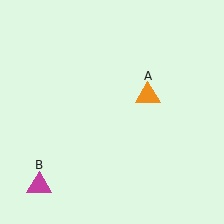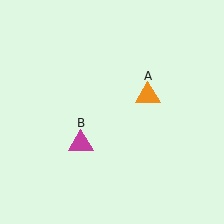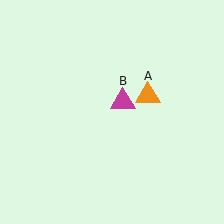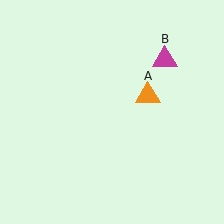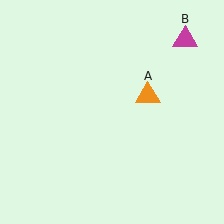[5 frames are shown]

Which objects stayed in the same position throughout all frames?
Orange triangle (object A) remained stationary.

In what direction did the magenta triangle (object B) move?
The magenta triangle (object B) moved up and to the right.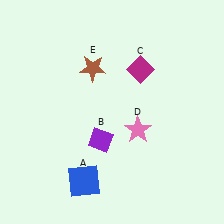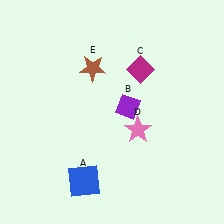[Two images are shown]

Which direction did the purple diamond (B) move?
The purple diamond (B) moved up.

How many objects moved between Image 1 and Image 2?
1 object moved between the two images.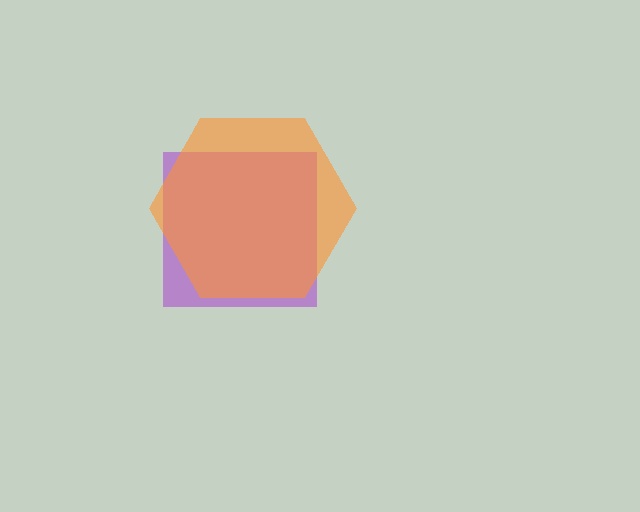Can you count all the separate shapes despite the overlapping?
Yes, there are 2 separate shapes.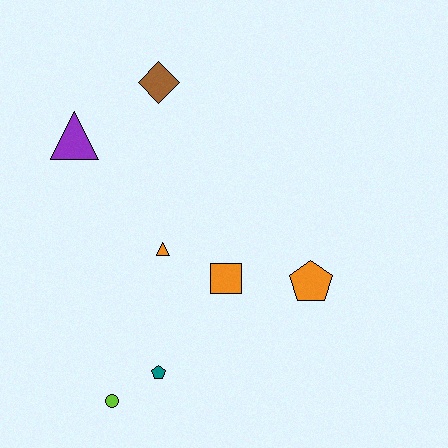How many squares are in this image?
There is 1 square.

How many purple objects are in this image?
There is 1 purple object.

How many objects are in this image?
There are 7 objects.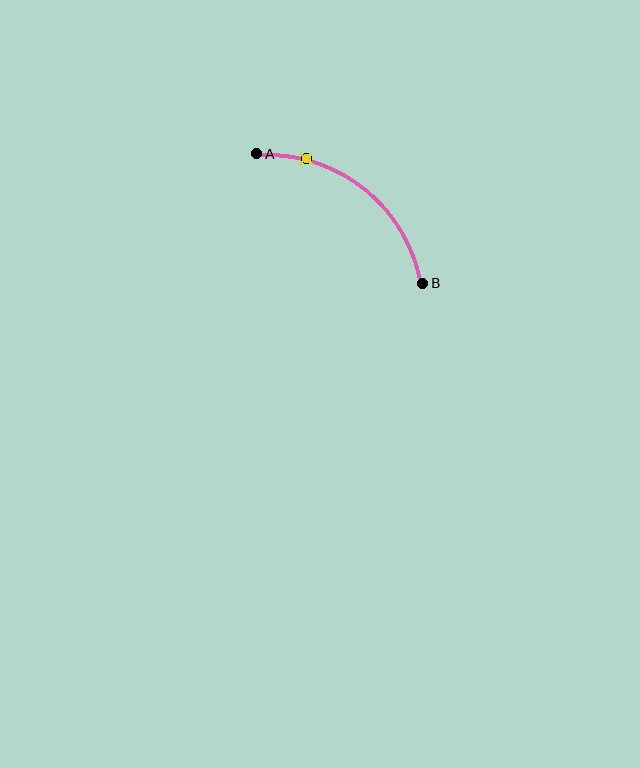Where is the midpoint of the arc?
The arc midpoint is the point on the curve farthest from the straight line joining A and B. It sits above and to the right of that line.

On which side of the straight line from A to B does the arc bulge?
The arc bulges above and to the right of the straight line connecting A and B.